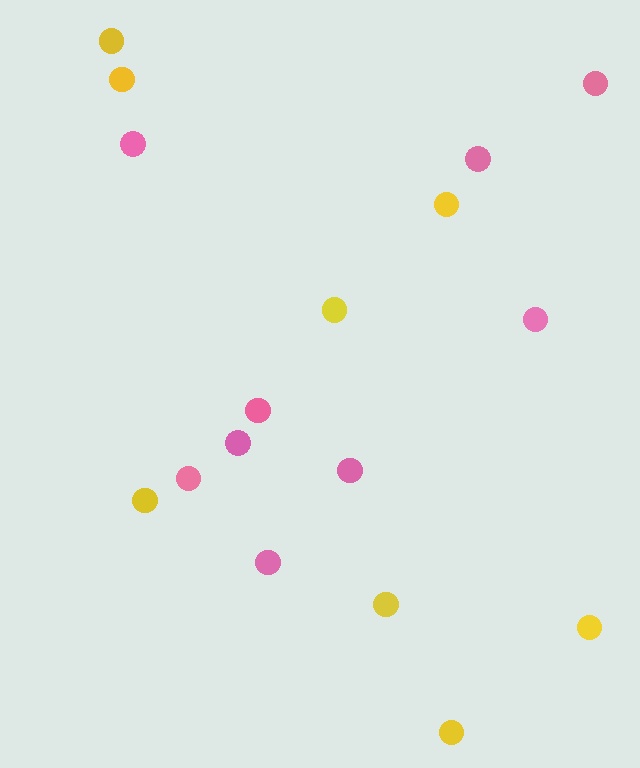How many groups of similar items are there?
There are 2 groups: one group of pink circles (9) and one group of yellow circles (8).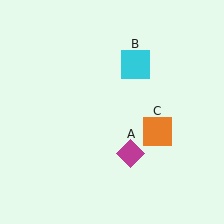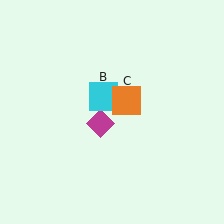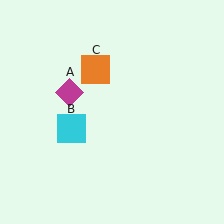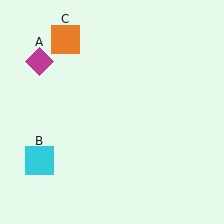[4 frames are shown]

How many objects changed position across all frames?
3 objects changed position: magenta diamond (object A), cyan square (object B), orange square (object C).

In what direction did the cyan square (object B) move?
The cyan square (object B) moved down and to the left.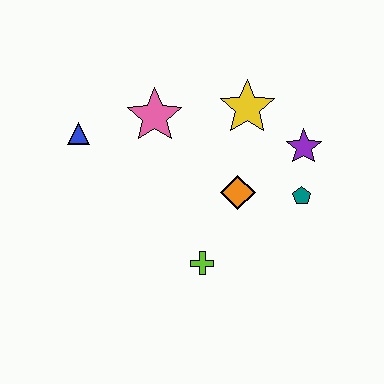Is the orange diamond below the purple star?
Yes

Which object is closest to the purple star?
The teal pentagon is closest to the purple star.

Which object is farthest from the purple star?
The blue triangle is farthest from the purple star.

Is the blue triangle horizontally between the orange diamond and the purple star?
No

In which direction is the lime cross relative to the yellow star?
The lime cross is below the yellow star.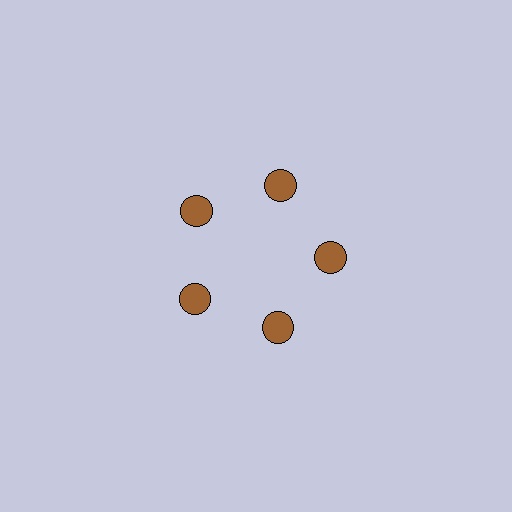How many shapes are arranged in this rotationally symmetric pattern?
There are 5 shapes, arranged in 5 groups of 1.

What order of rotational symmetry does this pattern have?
This pattern has 5-fold rotational symmetry.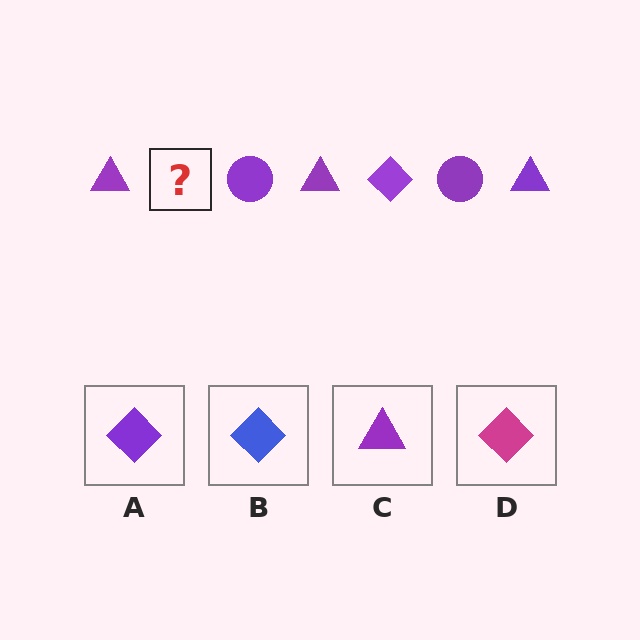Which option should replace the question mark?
Option A.